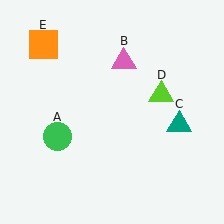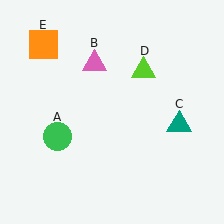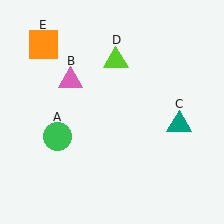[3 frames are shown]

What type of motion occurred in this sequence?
The pink triangle (object B), lime triangle (object D) rotated counterclockwise around the center of the scene.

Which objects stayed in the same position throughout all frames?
Green circle (object A) and teal triangle (object C) and orange square (object E) remained stationary.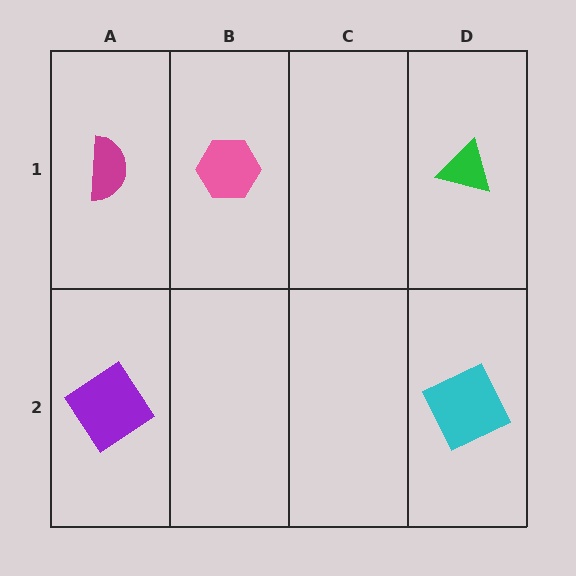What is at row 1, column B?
A pink hexagon.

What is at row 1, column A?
A magenta semicircle.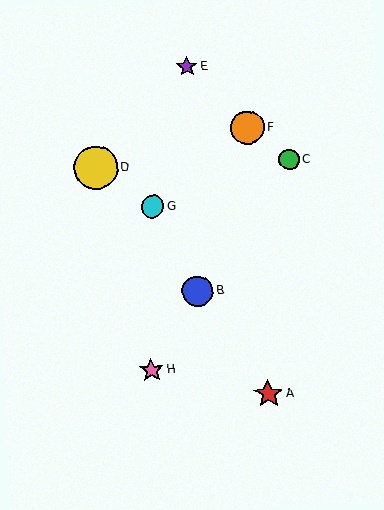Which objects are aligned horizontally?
Objects C, D are aligned horizontally.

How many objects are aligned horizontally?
2 objects (C, D) are aligned horizontally.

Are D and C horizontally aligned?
Yes, both are at y≈168.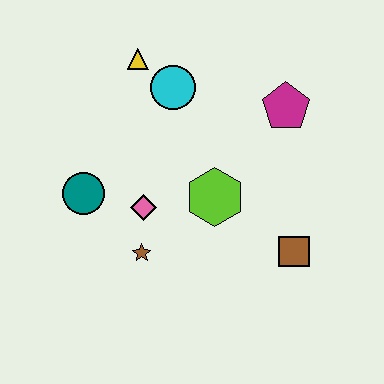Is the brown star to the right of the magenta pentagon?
No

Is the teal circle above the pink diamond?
Yes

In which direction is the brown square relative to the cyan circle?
The brown square is below the cyan circle.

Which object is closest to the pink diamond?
The brown star is closest to the pink diamond.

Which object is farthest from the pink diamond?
The magenta pentagon is farthest from the pink diamond.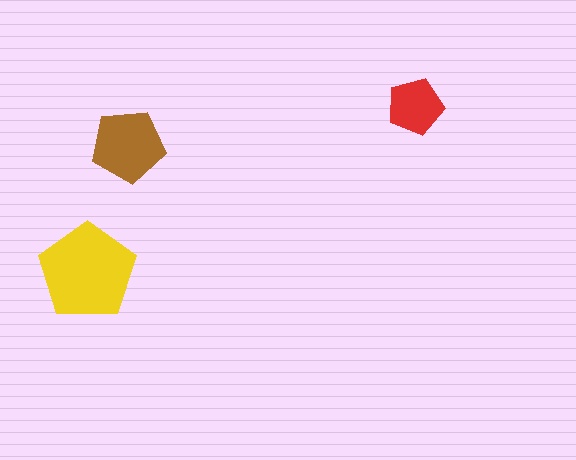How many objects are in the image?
There are 3 objects in the image.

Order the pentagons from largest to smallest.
the yellow one, the brown one, the red one.